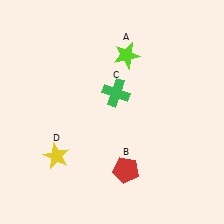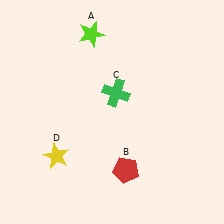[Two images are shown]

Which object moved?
The lime star (A) moved left.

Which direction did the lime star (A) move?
The lime star (A) moved left.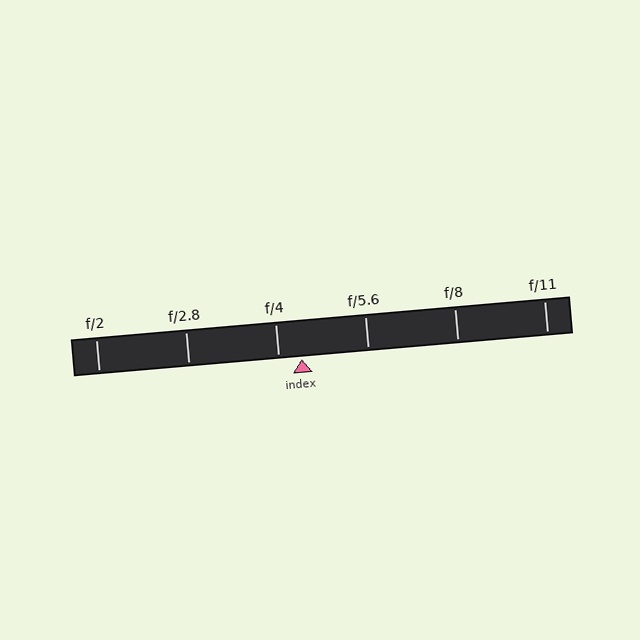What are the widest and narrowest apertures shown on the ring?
The widest aperture shown is f/2 and the narrowest is f/11.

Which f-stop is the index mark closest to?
The index mark is closest to f/4.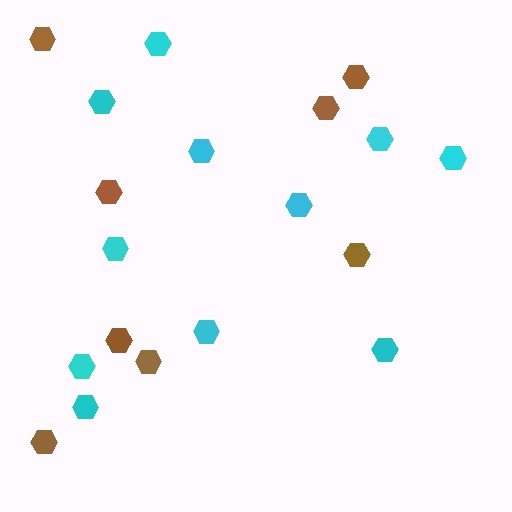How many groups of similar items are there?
There are 2 groups: one group of brown hexagons (8) and one group of cyan hexagons (11).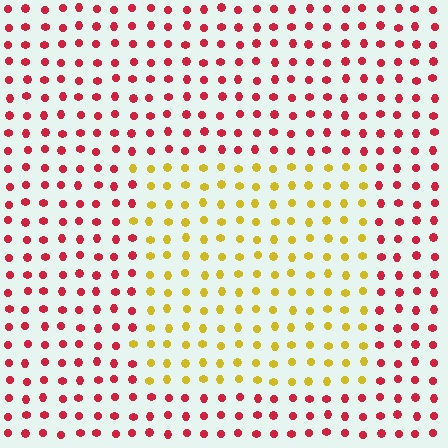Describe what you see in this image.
The image is filled with small red elements in a uniform arrangement. A rectangle-shaped region is visible where the elements are tinted to a slightly different hue, forming a subtle color boundary.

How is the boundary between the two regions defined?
The boundary is defined purely by a slight shift in hue (about 63 degrees). Spacing, size, and orientation are identical on both sides.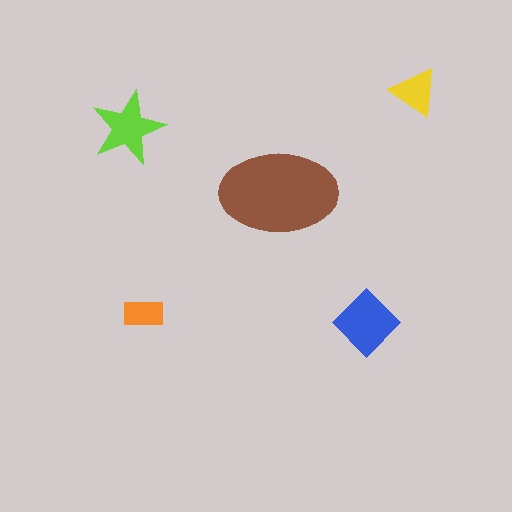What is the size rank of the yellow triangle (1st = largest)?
4th.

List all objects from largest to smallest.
The brown ellipse, the blue diamond, the lime star, the yellow triangle, the orange rectangle.